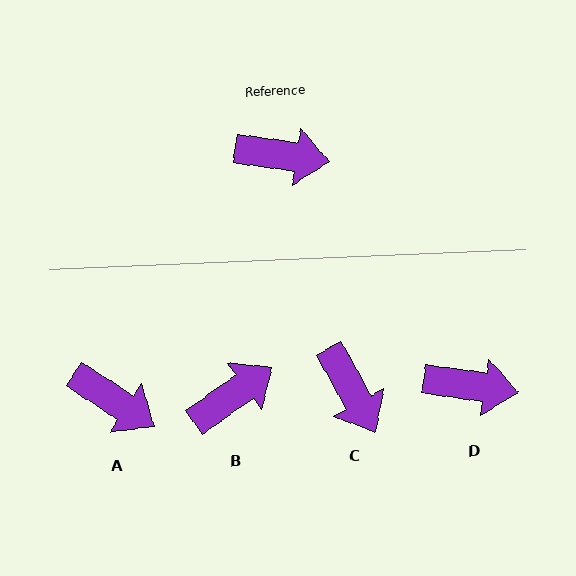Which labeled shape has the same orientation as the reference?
D.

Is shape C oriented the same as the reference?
No, it is off by about 53 degrees.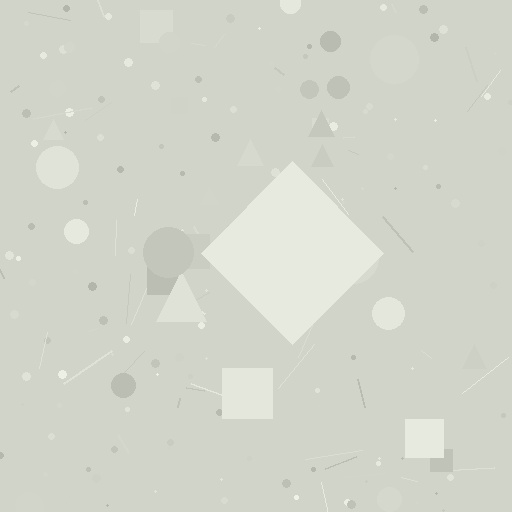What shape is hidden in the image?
A diamond is hidden in the image.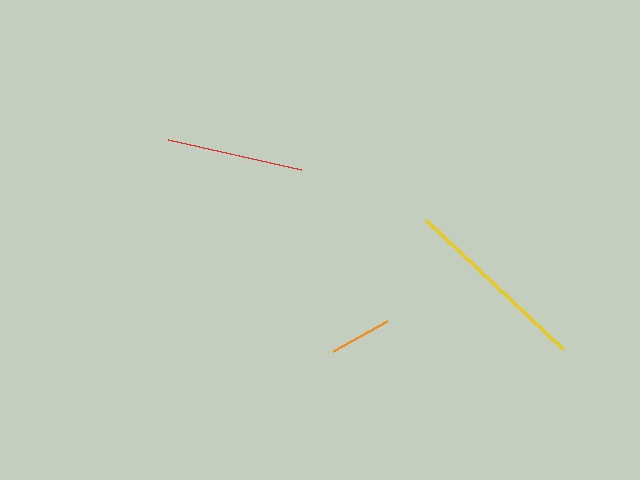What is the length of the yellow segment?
The yellow segment is approximately 189 pixels long.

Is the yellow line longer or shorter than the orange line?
The yellow line is longer than the orange line.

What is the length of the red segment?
The red segment is approximately 136 pixels long.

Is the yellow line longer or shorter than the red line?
The yellow line is longer than the red line.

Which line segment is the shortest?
The orange line is the shortest at approximately 62 pixels.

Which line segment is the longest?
The yellow line is the longest at approximately 189 pixels.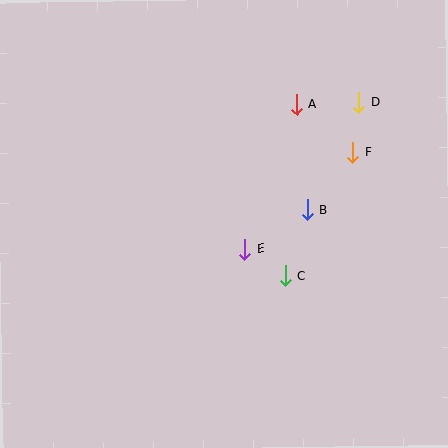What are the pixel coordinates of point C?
Point C is at (285, 276).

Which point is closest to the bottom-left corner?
Point E is closest to the bottom-left corner.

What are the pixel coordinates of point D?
Point D is at (359, 103).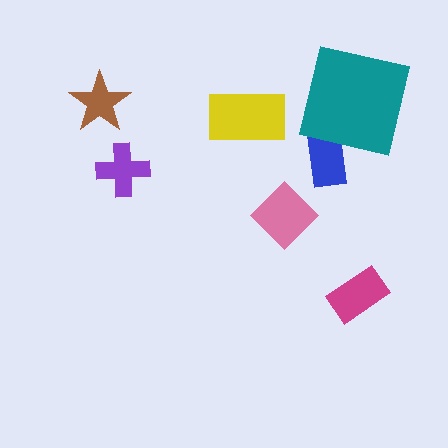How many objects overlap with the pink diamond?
0 objects overlap with the pink diamond.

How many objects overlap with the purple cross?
0 objects overlap with the purple cross.